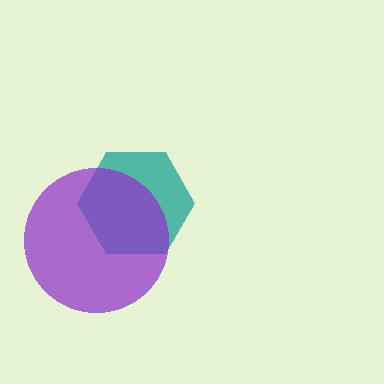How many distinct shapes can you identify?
There are 2 distinct shapes: a teal hexagon, a purple circle.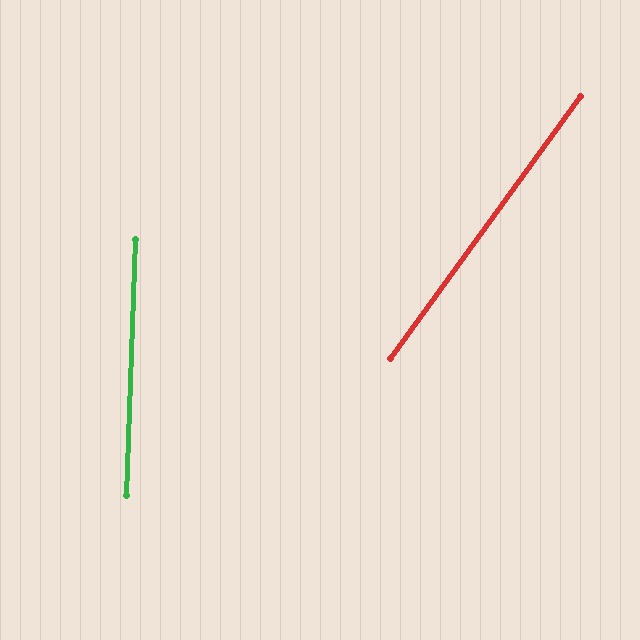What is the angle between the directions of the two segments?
Approximately 34 degrees.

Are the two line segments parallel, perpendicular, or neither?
Neither parallel nor perpendicular — they differ by about 34°.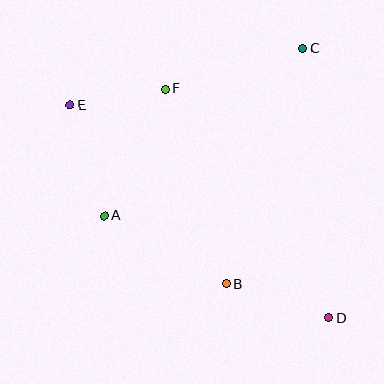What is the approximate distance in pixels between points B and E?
The distance between B and E is approximately 237 pixels.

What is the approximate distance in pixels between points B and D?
The distance between B and D is approximately 108 pixels.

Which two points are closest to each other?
Points E and F are closest to each other.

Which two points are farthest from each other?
Points D and E are farthest from each other.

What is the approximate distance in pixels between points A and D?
The distance between A and D is approximately 247 pixels.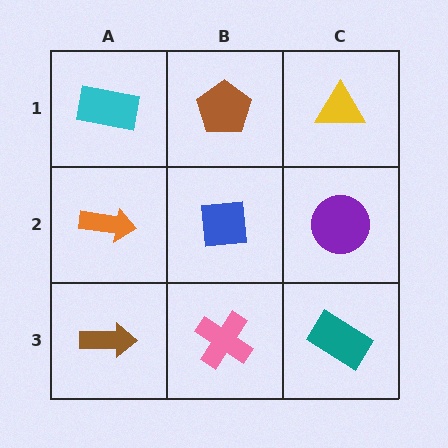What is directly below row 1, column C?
A purple circle.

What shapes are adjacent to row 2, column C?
A yellow triangle (row 1, column C), a teal rectangle (row 3, column C), a blue square (row 2, column B).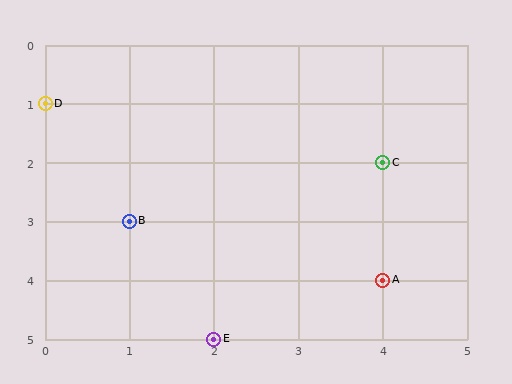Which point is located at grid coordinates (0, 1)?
Point D is at (0, 1).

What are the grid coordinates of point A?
Point A is at grid coordinates (4, 4).